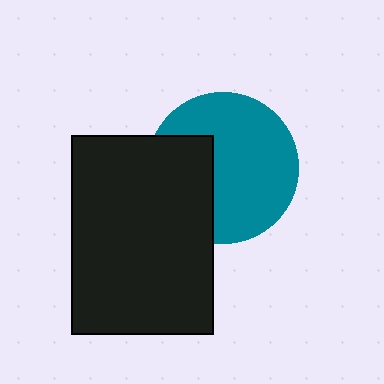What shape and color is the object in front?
The object in front is a black rectangle.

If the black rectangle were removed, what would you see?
You would see the complete teal circle.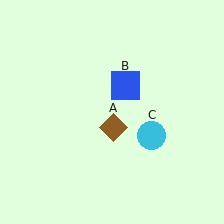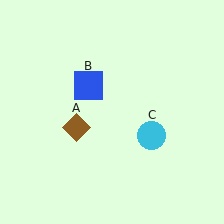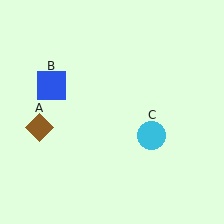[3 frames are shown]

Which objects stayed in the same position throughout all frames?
Cyan circle (object C) remained stationary.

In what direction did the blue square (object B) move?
The blue square (object B) moved left.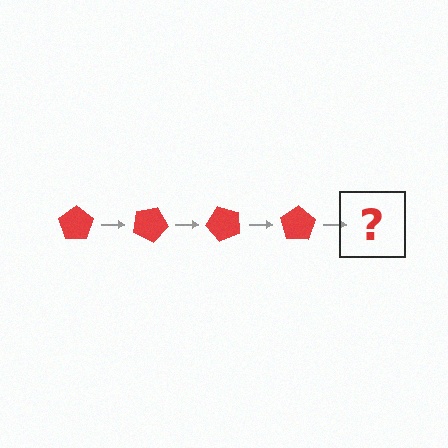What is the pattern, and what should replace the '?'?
The pattern is that the pentagon rotates 25 degrees each step. The '?' should be a red pentagon rotated 100 degrees.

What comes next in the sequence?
The next element should be a red pentagon rotated 100 degrees.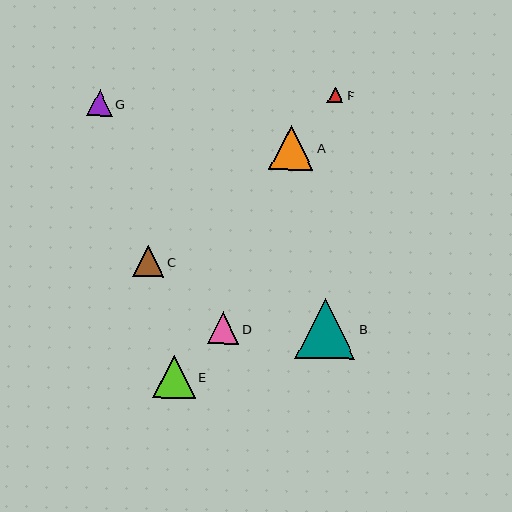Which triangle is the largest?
Triangle B is the largest with a size of approximately 60 pixels.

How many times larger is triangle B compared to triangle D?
Triangle B is approximately 1.9 times the size of triangle D.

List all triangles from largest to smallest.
From largest to smallest: B, A, E, D, C, G, F.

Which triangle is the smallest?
Triangle F is the smallest with a size of approximately 16 pixels.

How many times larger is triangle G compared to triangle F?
Triangle G is approximately 1.6 times the size of triangle F.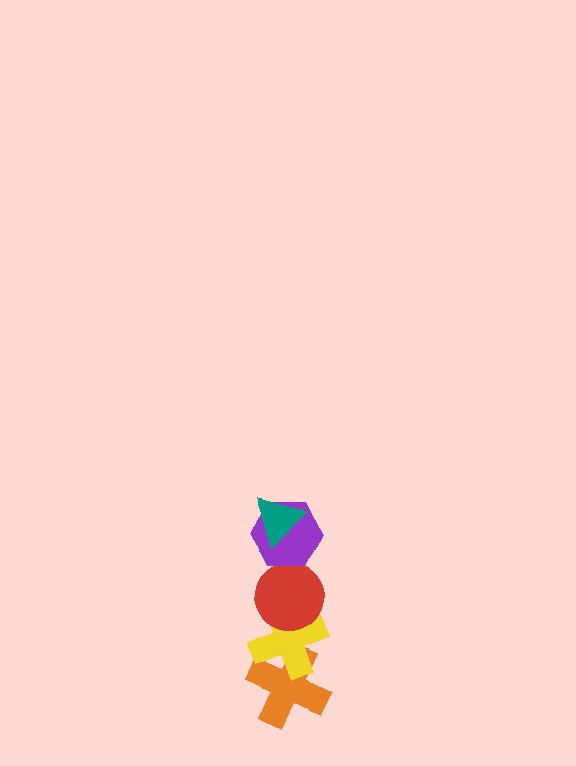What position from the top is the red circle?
The red circle is 3rd from the top.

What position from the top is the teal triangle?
The teal triangle is 1st from the top.